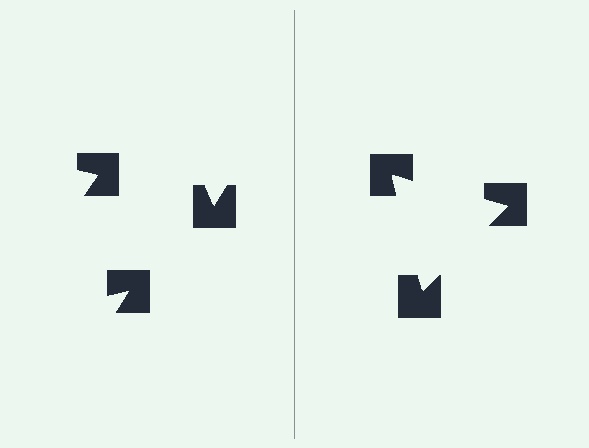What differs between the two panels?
The notched squares are positioned identically on both sides; only the wedge orientations differ. On the right they align to a triangle; on the left they are misaligned.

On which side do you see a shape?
An illusory triangle appears on the right side. On the left side the wedge cuts are rotated, so no coherent shape forms.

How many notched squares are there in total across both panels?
6 — 3 on each side.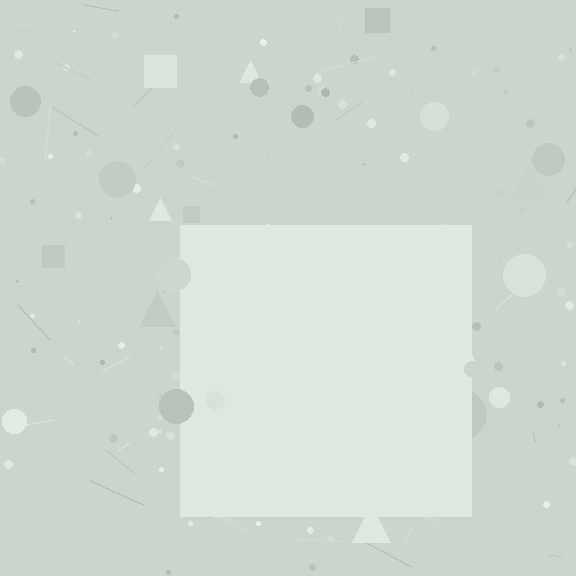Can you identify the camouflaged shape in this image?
The camouflaged shape is a square.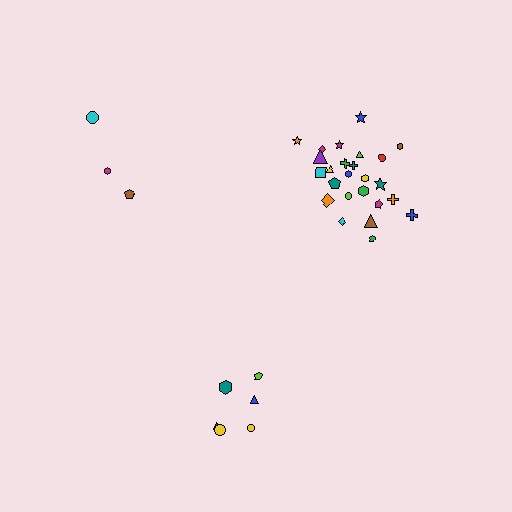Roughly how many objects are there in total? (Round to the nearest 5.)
Roughly 35 objects in total.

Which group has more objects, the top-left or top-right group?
The top-right group.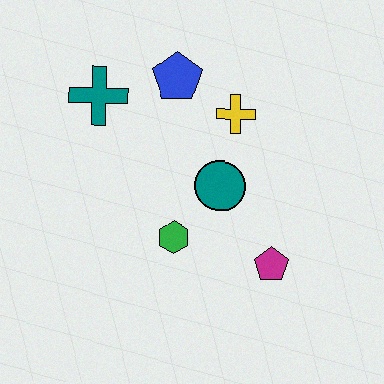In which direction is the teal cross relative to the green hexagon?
The teal cross is above the green hexagon.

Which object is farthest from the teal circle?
The teal cross is farthest from the teal circle.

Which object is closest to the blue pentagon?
The yellow cross is closest to the blue pentagon.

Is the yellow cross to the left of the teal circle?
No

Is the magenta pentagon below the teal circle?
Yes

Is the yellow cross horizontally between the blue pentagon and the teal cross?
No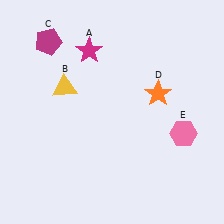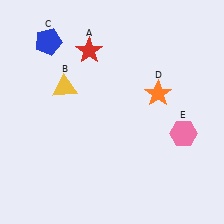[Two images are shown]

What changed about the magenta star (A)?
In Image 1, A is magenta. In Image 2, it changed to red.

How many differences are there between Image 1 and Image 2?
There are 2 differences between the two images.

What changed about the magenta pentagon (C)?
In Image 1, C is magenta. In Image 2, it changed to blue.